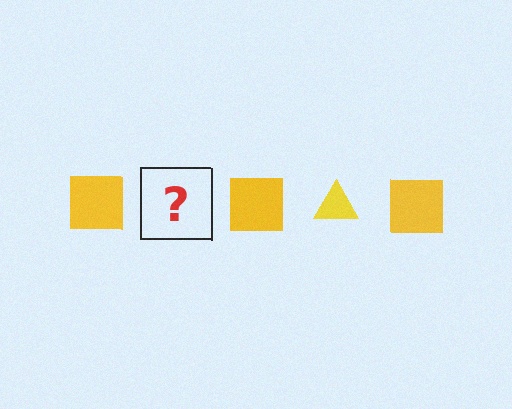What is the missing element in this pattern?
The missing element is a yellow triangle.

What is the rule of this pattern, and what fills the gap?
The rule is that the pattern cycles through square, triangle shapes in yellow. The gap should be filled with a yellow triangle.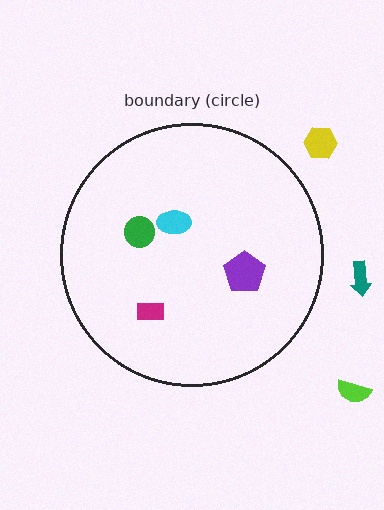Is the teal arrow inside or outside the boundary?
Outside.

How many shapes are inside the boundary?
4 inside, 3 outside.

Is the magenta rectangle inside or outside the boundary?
Inside.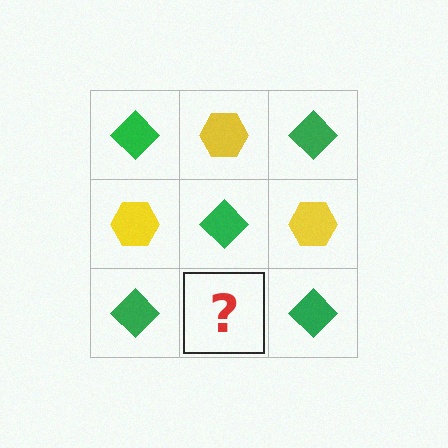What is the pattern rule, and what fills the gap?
The rule is that it alternates green diamond and yellow hexagon in a checkerboard pattern. The gap should be filled with a yellow hexagon.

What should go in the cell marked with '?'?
The missing cell should contain a yellow hexagon.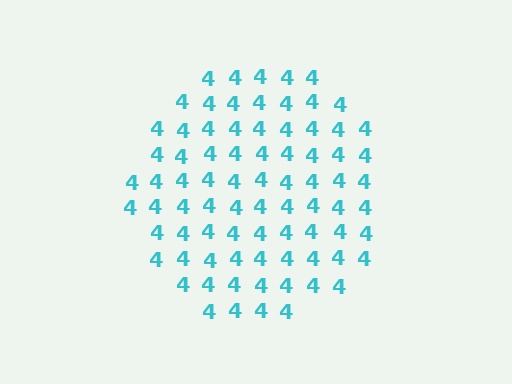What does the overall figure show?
The overall figure shows a circle.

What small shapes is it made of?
It is made of small digit 4's.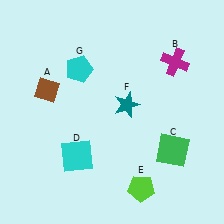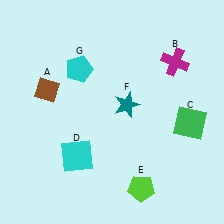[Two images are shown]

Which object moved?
The green square (C) moved up.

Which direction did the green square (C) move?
The green square (C) moved up.